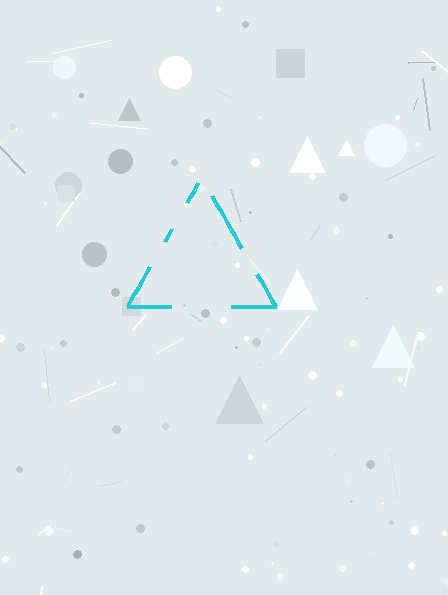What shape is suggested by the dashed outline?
The dashed outline suggests a triangle.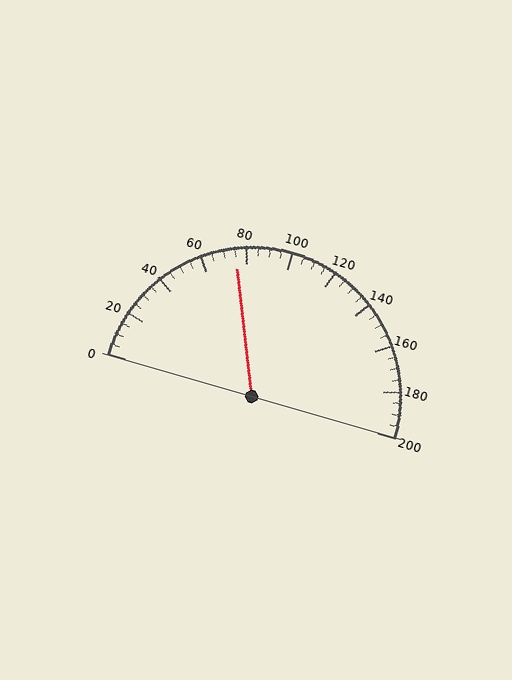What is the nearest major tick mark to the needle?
The nearest major tick mark is 80.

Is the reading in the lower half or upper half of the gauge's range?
The reading is in the lower half of the range (0 to 200).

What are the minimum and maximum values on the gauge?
The gauge ranges from 0 to 200.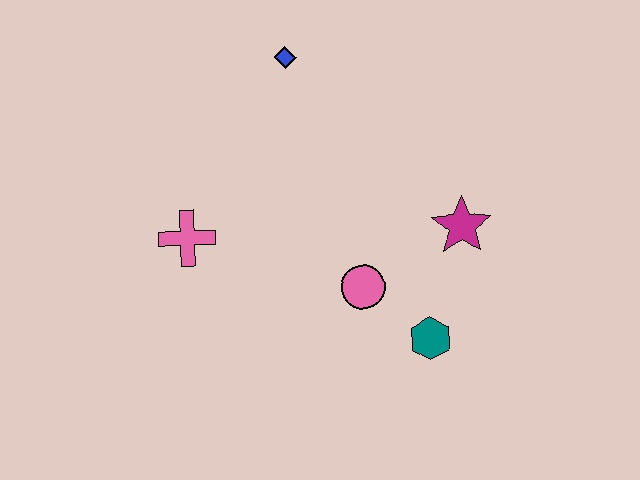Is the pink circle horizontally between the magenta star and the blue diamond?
Yes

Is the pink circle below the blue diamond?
Yes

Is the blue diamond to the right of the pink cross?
Yes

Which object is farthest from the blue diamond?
The teal hexagon is farthest from the blue diamond.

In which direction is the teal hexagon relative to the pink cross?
The teal hexagon is to the right of the pink cross.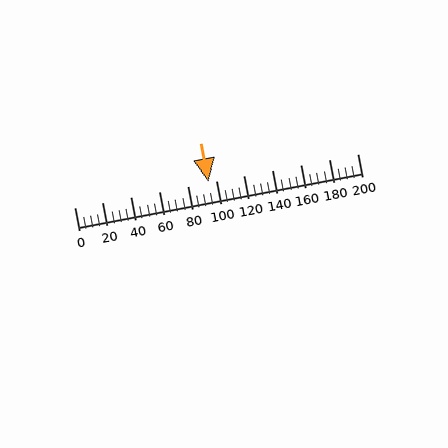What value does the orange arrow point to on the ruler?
The orange arrow points to approximately 95.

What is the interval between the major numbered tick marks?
The major tick marks are spaced 20 units apart.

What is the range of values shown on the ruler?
The ruler shows values from 0 to 200.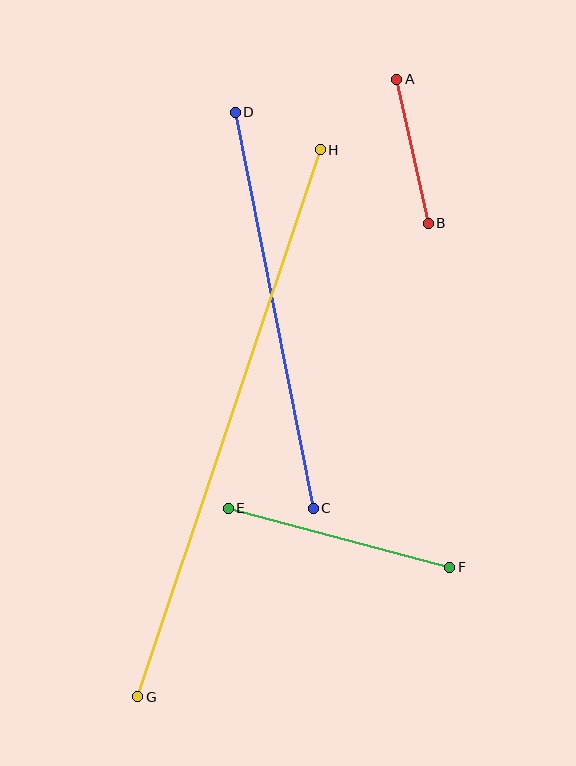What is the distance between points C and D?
The distance is approximately 404 pixels.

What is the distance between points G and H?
The distance is approximately 577 pixels.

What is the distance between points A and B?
The distance is approximately 147 pixels.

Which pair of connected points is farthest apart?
Points G and H are farthest apart.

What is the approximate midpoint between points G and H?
The midpoint is at approximately (229, 423) pixels.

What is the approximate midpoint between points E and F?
The midpoint is at approximately (339, 538) pixels.